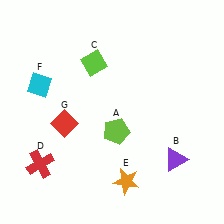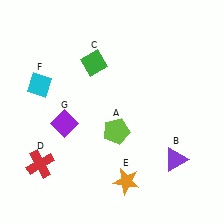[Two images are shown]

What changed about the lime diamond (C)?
In Image 1, C is lime. In Image 2, it changed to green.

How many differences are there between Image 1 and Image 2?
There are 2 differences between the two images.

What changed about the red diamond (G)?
In Image 1, G is red. In Image 2, it changed to purple.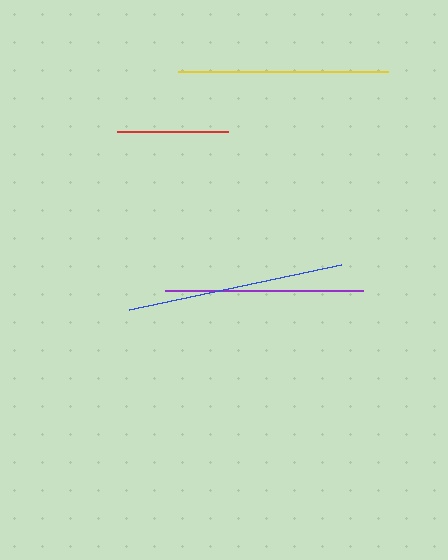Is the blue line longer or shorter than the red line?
The blue line is longer than the red line.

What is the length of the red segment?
The red segment is approximately 110 pixels long.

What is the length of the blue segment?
The blue segment is approximately 216 pixels long.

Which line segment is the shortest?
The red line is the shortest at approximately 110 pixels.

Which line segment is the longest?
The blue line is the longest at approximately 216 pixels.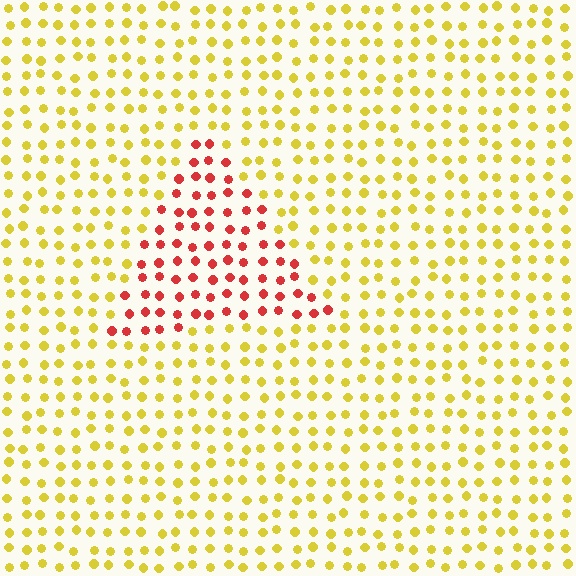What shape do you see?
I see a triangle.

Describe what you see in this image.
The image is filled with small yellow elements in a uniform arrangement. A triangle-shaped region is visible where the elements are tinted to a slightly different hue, forming a subtle color boundary.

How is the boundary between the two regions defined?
The boundary is defined purely by a slight shift in hue (about 58 degrees). Spacing, size, and orientation are identical on both sides.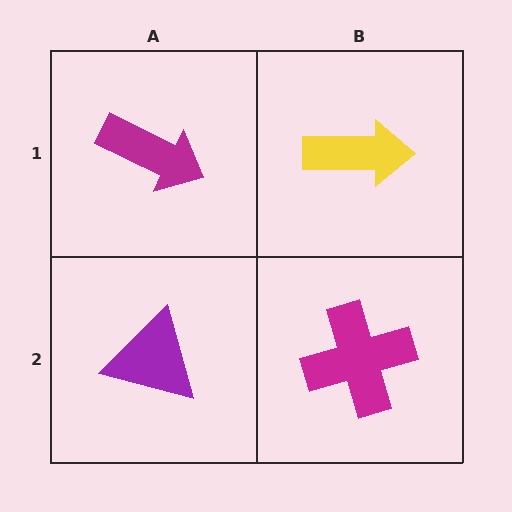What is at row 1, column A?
A magenta arrow.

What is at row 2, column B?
A magenta cross.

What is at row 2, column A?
A purple triangle.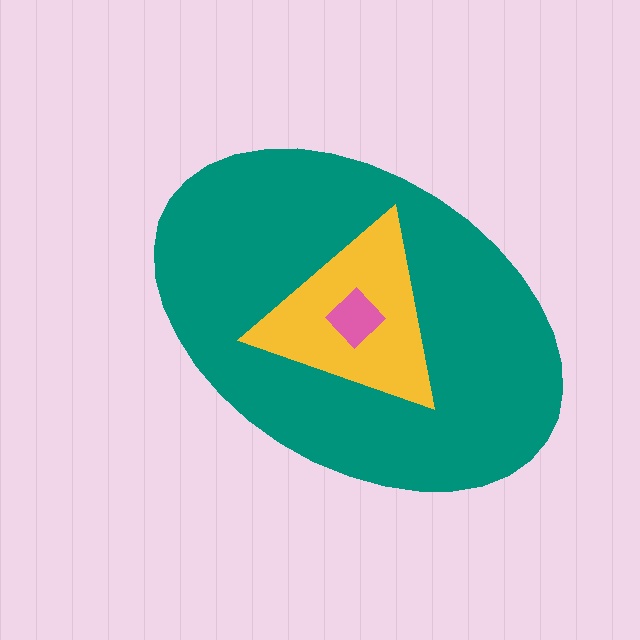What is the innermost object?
The pink diamond.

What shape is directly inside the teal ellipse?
The yellow triangle.